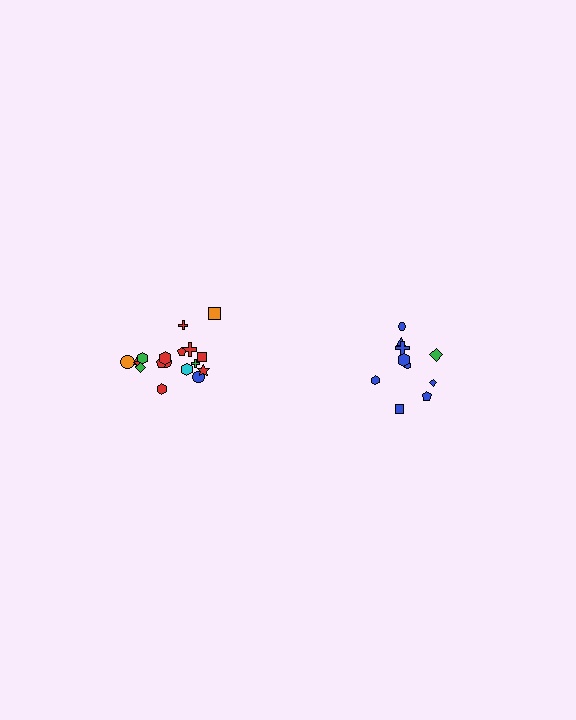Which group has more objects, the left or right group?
The left group.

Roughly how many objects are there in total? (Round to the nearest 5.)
Roughly 30 objects in total.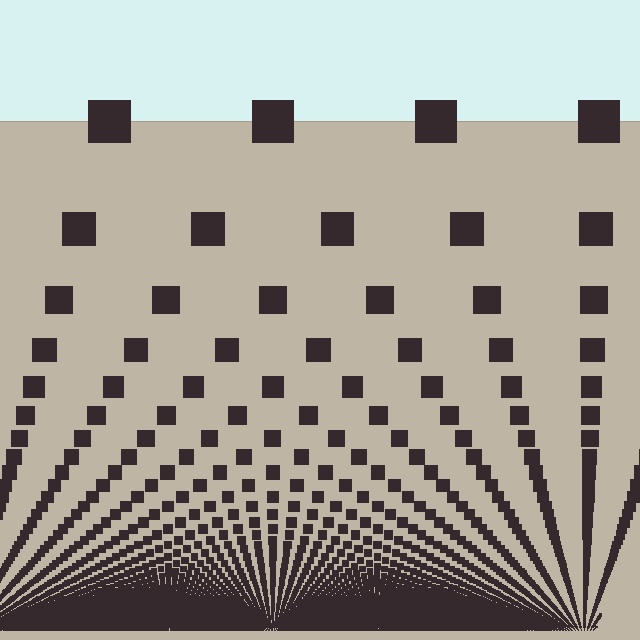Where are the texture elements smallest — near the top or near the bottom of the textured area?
Near the bottom.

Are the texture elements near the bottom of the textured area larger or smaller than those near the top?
Smaller. The gradient is inverted — elements near the bottom are smaller and denser.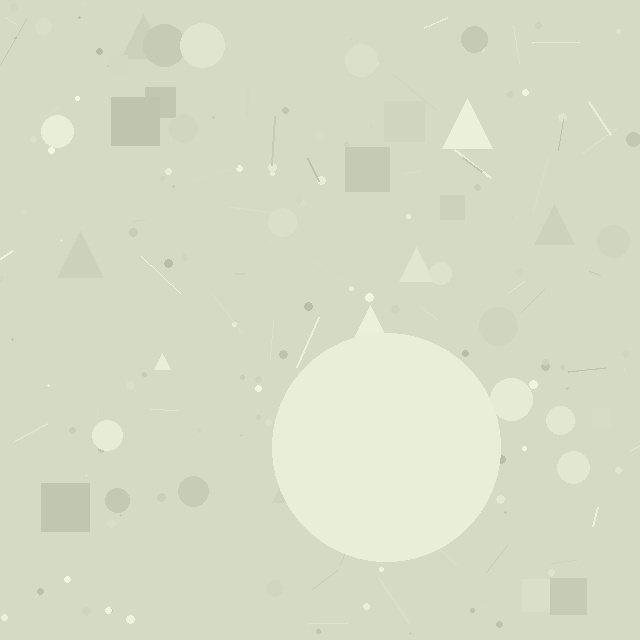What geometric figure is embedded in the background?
A circle is embedded in the background.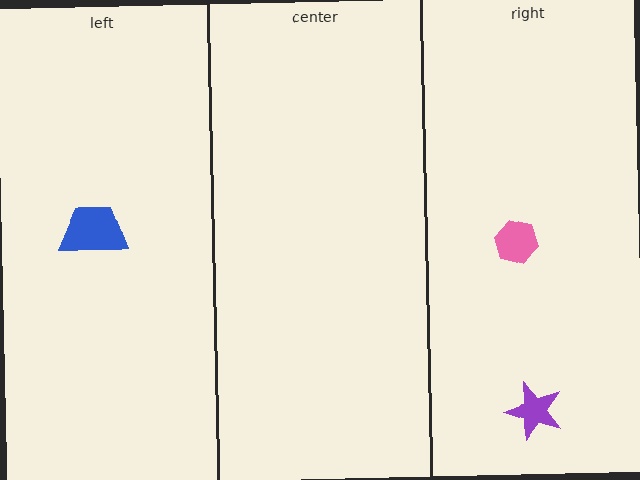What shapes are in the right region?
The purple star, the pink hexagon.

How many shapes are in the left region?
1.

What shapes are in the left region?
The blue trapezoid.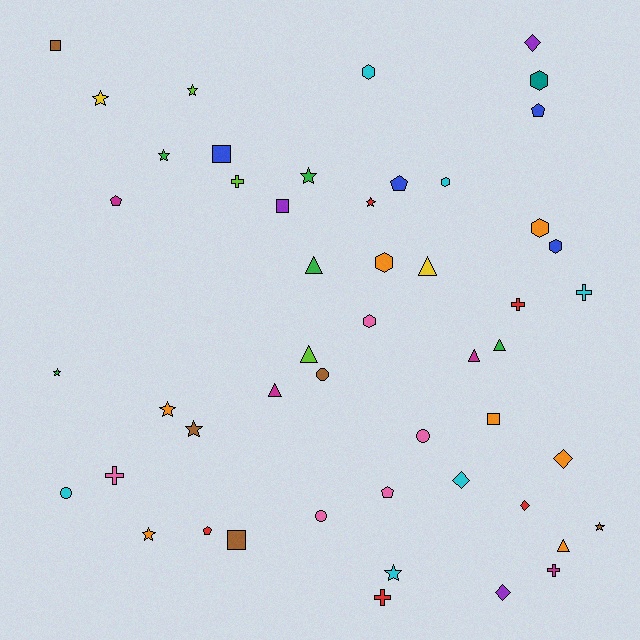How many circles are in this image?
There are 4 circles.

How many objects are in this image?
There are 50 objects.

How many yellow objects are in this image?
There are 2 yellow objects.